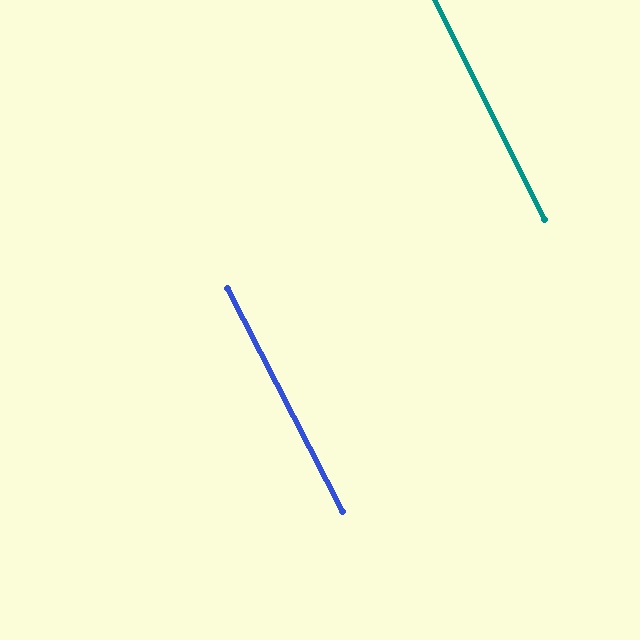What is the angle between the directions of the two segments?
Approximately 1 degree.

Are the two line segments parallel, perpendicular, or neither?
Parallel — their directions differ by only 0.6°.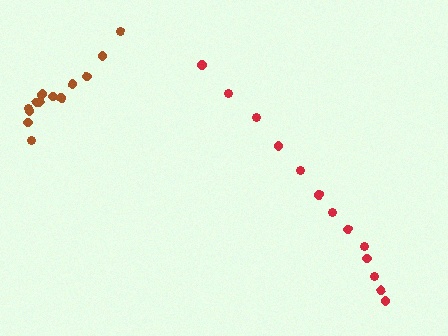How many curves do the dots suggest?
There are 2 distinct paths.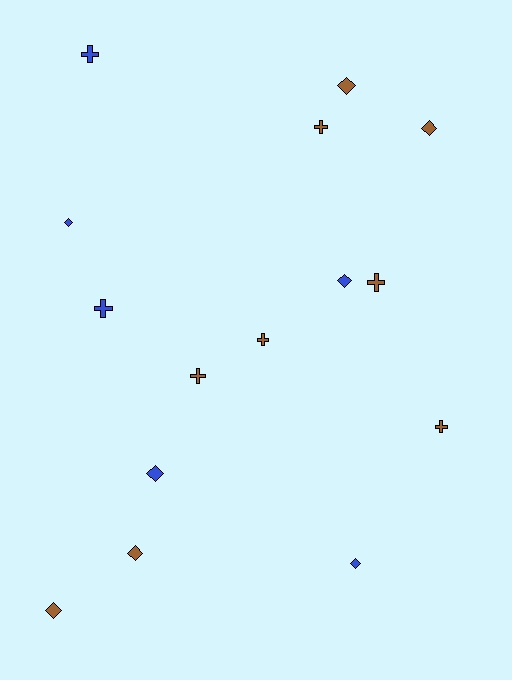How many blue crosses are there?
There are 2 blue crosses.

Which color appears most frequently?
Brown, with 9 objects.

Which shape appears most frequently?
Diamond, with 8 objects.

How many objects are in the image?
There are 15 objects.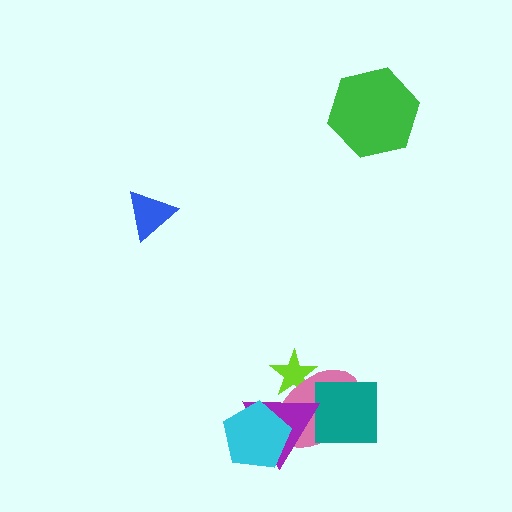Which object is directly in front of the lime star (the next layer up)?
The pink ellipse is directly in front of the lime star.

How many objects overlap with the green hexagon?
0 objects overlap with the green hexagon.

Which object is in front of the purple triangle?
The cyan pentagon is in front of the purple triangle.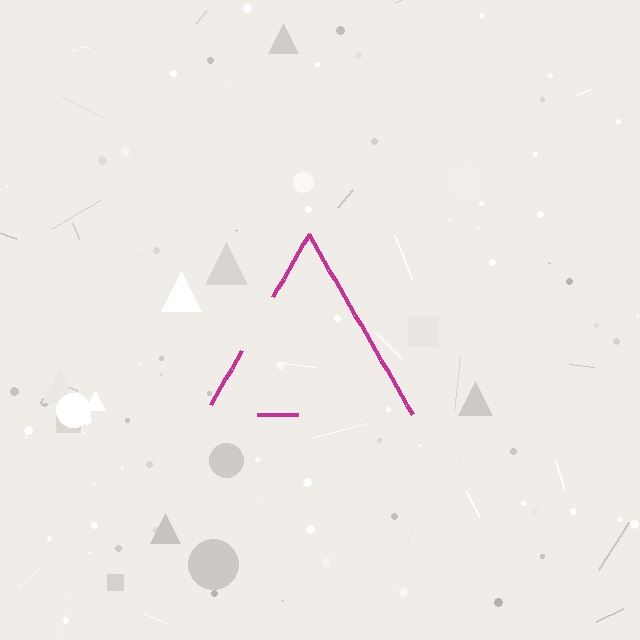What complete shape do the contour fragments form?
The contour fragments form a triangle.